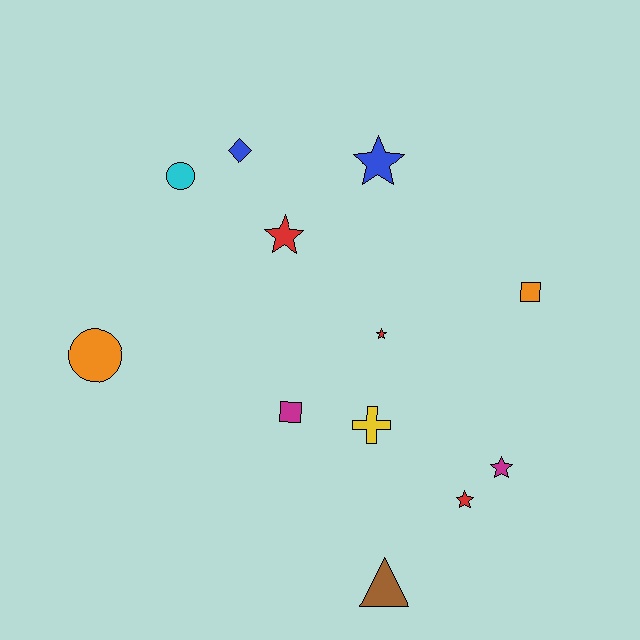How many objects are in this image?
There are 12 objects.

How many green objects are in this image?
There are no green objects.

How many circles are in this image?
There are 2 circles.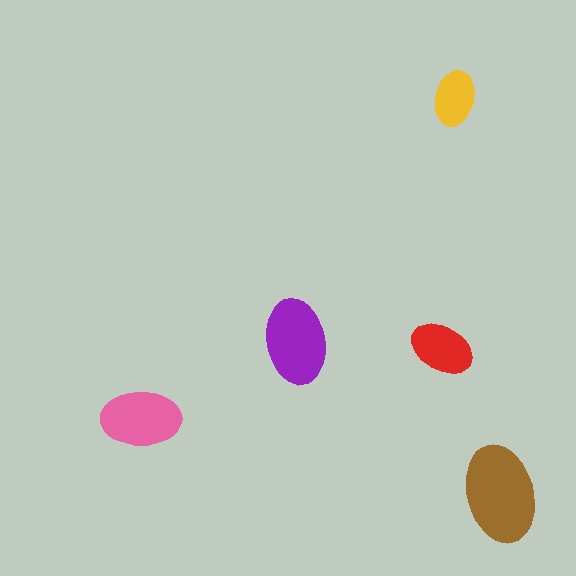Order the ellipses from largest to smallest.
the brown one, the purple one, the pink one, the red one, the yellow one.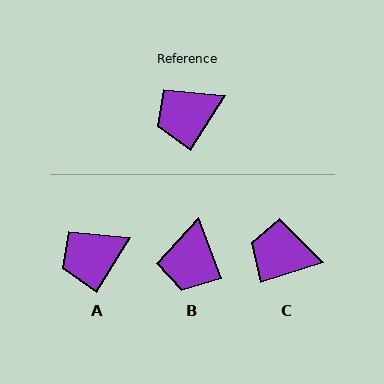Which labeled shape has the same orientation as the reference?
A.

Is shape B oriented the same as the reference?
No, it is off by about 52 degrees.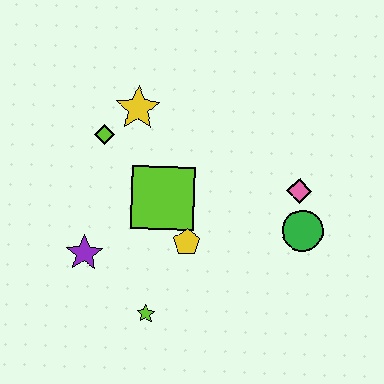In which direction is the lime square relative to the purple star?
The lime square is to the right of the purple star.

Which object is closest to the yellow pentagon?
The lime square is closest to the yellow pentagon.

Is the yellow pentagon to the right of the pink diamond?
No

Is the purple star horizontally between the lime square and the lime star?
No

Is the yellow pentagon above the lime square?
No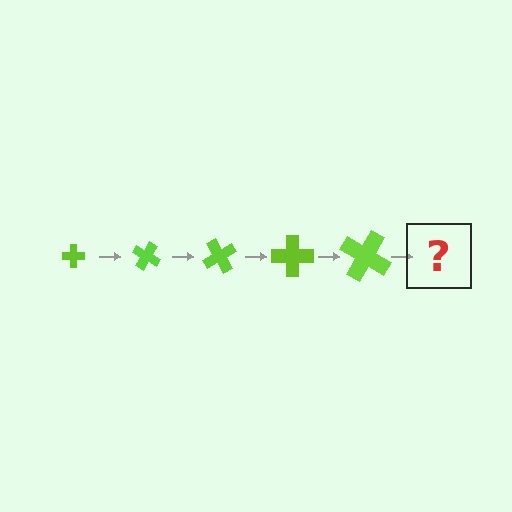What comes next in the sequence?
The next element should be a cross, larger than the previous one and rotated 150 degrees from the start.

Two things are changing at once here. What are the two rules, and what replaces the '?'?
The two rules are that the cross grows larger each step and it rotates 30 degrees each step. The '?' should be a cross, larger than the previous one and rotated 150 degrees from the start.